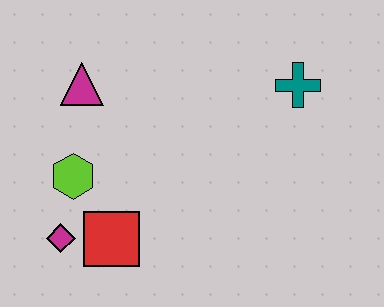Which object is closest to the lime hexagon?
The magenta diamond is closest to the lime hexagon.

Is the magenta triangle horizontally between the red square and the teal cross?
No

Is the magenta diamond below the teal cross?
Yes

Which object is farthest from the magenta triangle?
The teal cross is farthest from the magenta triangle.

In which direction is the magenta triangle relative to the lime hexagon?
The magenta triangle is above the lime hexagon.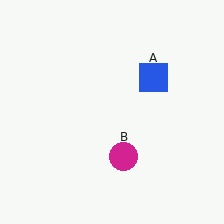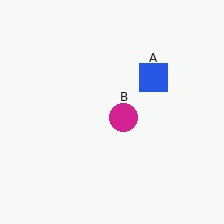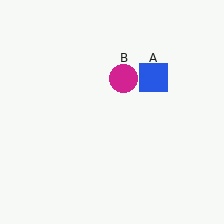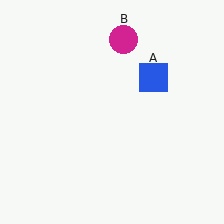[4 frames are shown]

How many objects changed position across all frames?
1 object changed position: magenta circle (object B).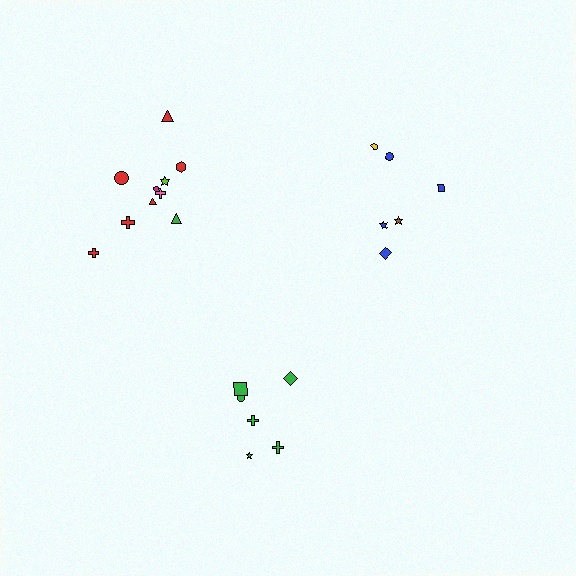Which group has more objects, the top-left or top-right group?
The top-left group.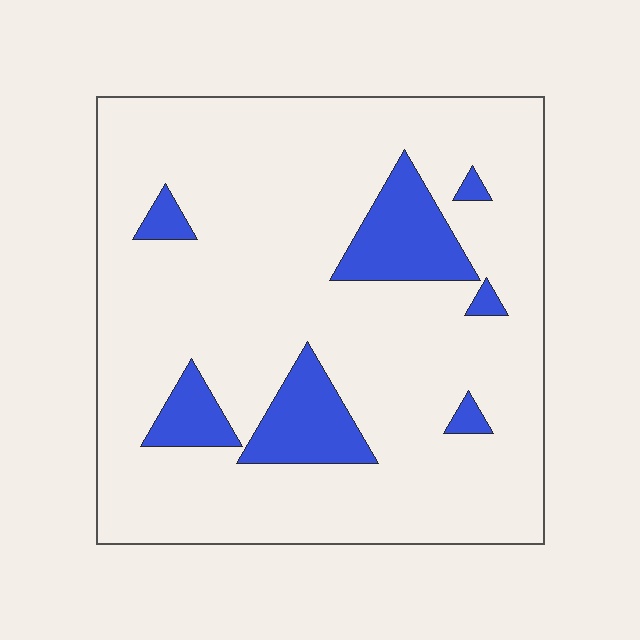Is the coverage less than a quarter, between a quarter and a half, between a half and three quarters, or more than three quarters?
Less than a quarter.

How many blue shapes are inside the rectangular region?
7.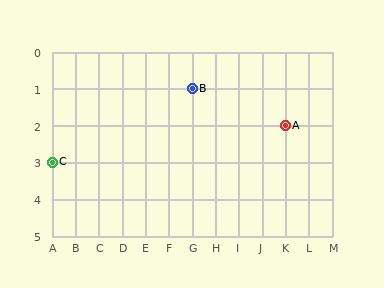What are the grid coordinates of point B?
Point B is at grid coordinates (G, 1).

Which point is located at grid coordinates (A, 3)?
Point C is at (A, 3).